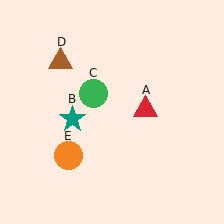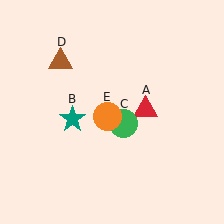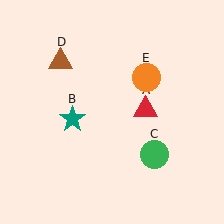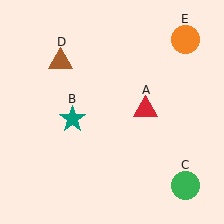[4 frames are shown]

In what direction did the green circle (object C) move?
The green circle (object C) moved down and to the right.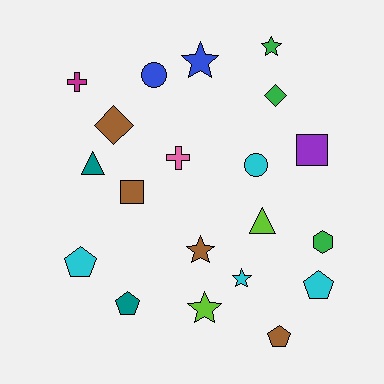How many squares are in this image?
There are 2 squares.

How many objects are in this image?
There are 20 objects.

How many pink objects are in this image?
There is 1 pink object.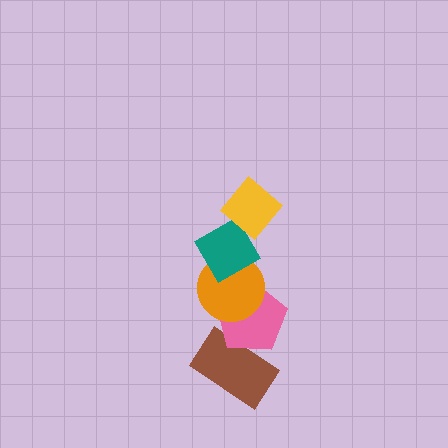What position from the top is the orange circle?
The orange circle is 3rd from the top.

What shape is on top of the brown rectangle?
The pink pentagon is on top of the brown rectangle.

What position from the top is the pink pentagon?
The pink pentagon is 4th from the top.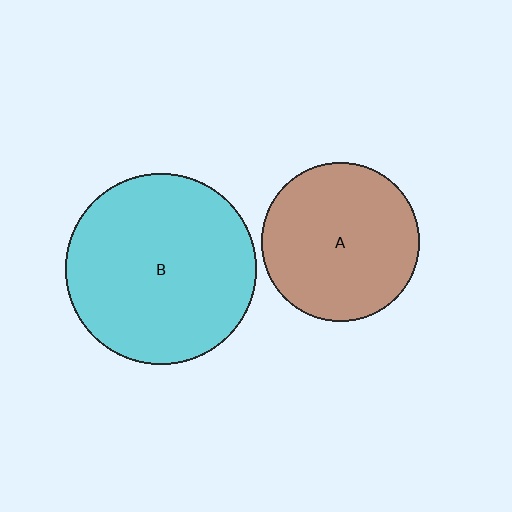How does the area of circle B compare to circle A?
Approximately 1.4 times.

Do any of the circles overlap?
No, none of the circles overlap.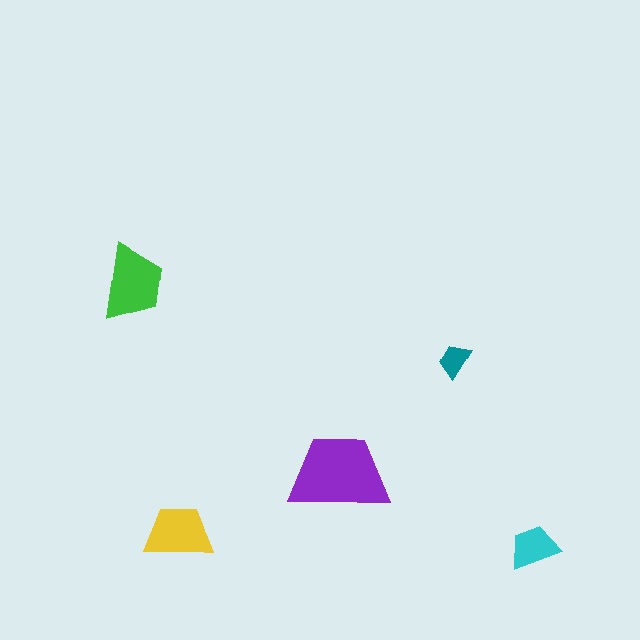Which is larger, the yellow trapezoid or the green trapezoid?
The green one.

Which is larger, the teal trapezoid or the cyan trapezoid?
The cyan one.